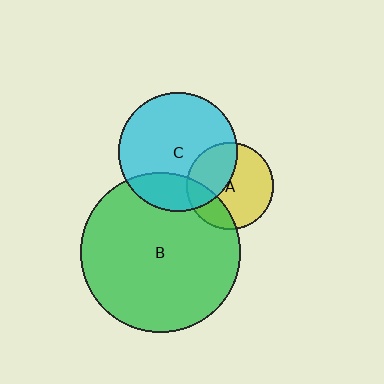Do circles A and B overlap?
Yes.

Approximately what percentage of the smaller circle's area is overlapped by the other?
Approximately 25%.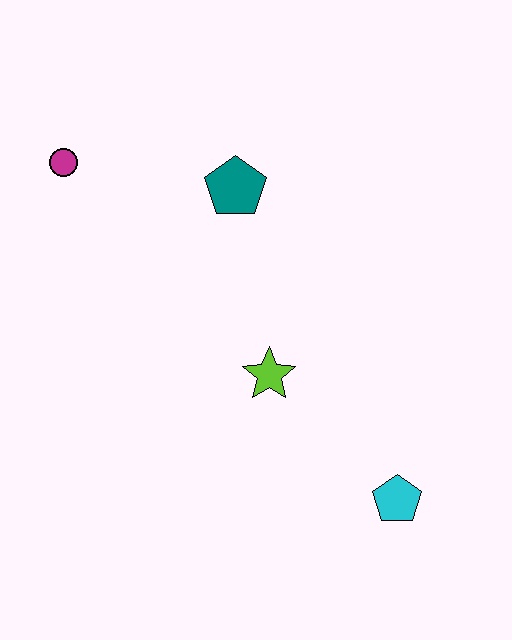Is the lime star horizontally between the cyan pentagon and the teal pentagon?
Yes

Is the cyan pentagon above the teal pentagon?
No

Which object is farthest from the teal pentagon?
The cyan pentagon is farthest from the teal pentagon.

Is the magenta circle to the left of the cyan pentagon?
Yes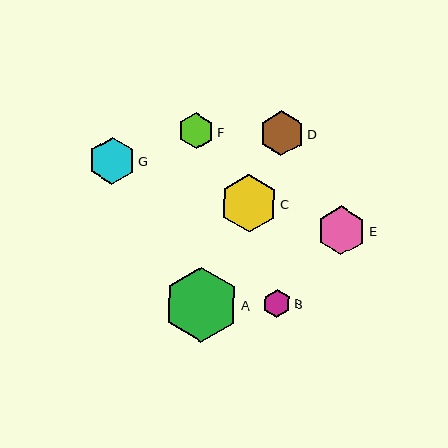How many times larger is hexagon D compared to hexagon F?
Hexagon D is approximately 1.3 times the size of hexagon F.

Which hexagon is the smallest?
Hexagon B is the smallest with a size of approximately 28 pixels.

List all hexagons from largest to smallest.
From largest to smallest: A, C, E, G, D, F, B.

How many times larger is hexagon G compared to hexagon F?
Hexagon G is approximately 1.3 times the size of hexagon F.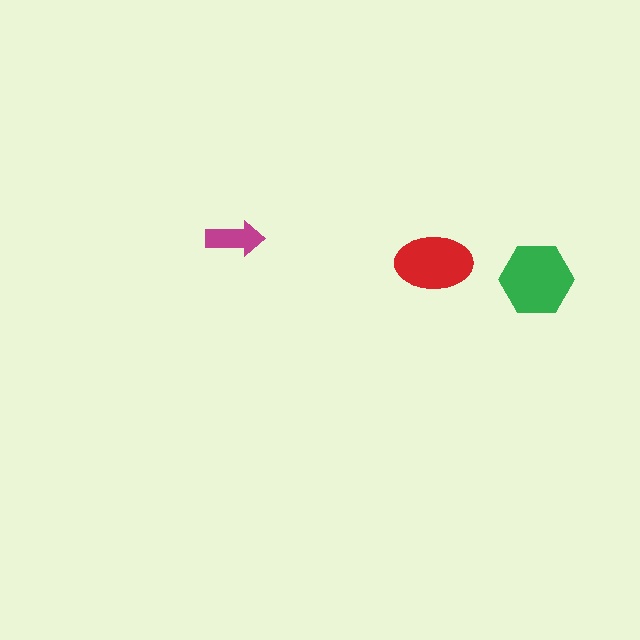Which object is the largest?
The green hexagon.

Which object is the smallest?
The magenta arrow.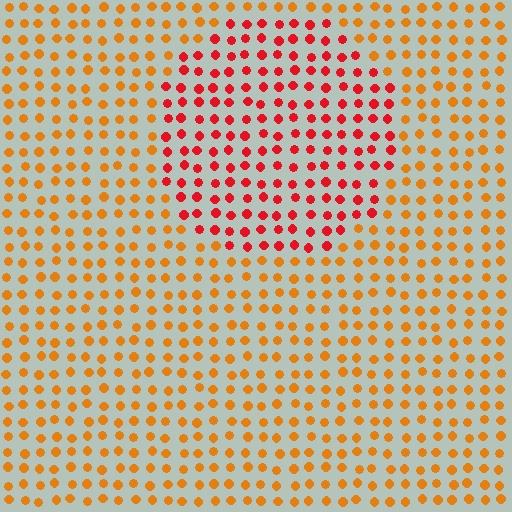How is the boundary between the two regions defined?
The boundary is defined purely by a slight shift in hue (about 36 degrees). Spacing, size, and orientation are identical on both sides.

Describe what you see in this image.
The image is filled with small orange elements in a uniform arrangement. A circle-shaped region is visible where the elements are tinted to a slightly different hue, forming a subtle color boundary.